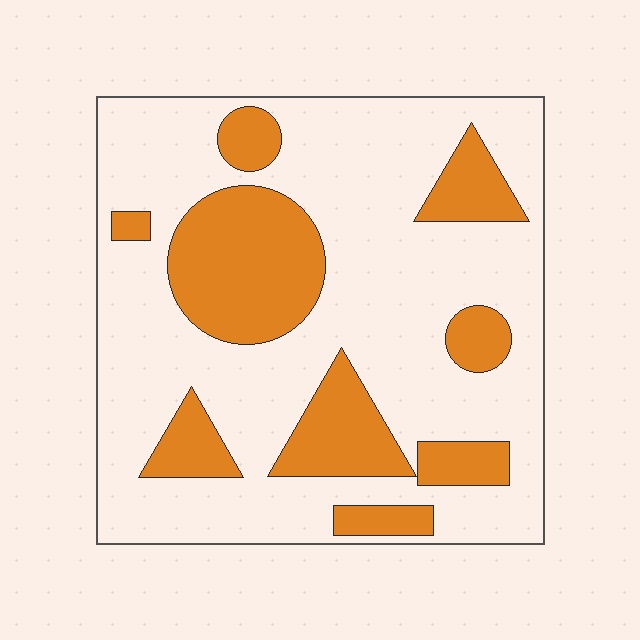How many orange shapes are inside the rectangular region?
9.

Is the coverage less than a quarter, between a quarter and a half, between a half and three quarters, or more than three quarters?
Between a quarter and a half.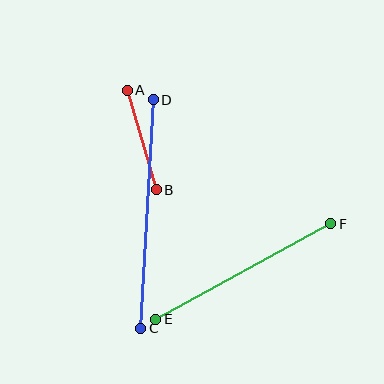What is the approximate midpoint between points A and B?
The midpoint is at approximately (142, 140) pixels.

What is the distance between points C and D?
The distance is approximately 229 pixels.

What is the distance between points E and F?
The distance is approximately 199 pixels.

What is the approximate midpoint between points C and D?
The midpoint is at approximately (147, 214) pixels.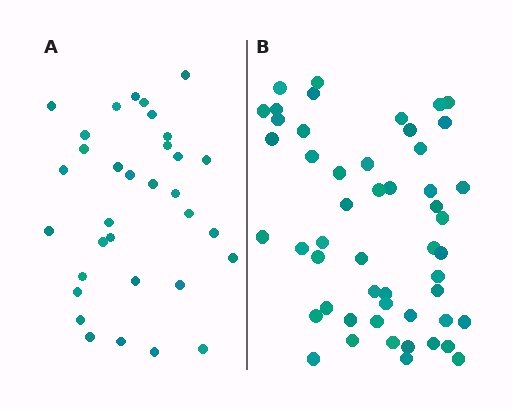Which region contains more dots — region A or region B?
Region B (the right region) has more dots.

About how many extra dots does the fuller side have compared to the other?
Region B has approximately 20 more dots than region A.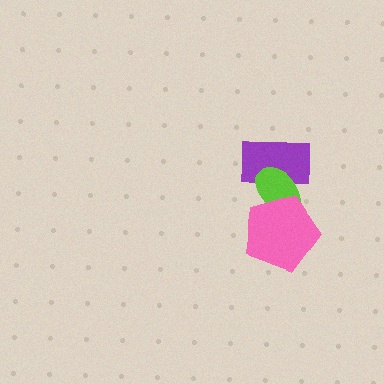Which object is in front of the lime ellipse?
The pink pentagon is in front of the lime ellipse.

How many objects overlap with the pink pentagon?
1 object overlaps with the pink pentagon.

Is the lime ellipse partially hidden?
Yes, it is partially covered by another shape.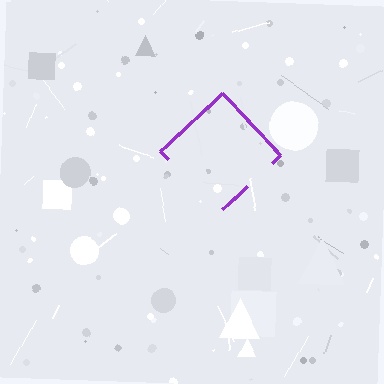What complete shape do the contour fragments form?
The contour fragments form a diamond.